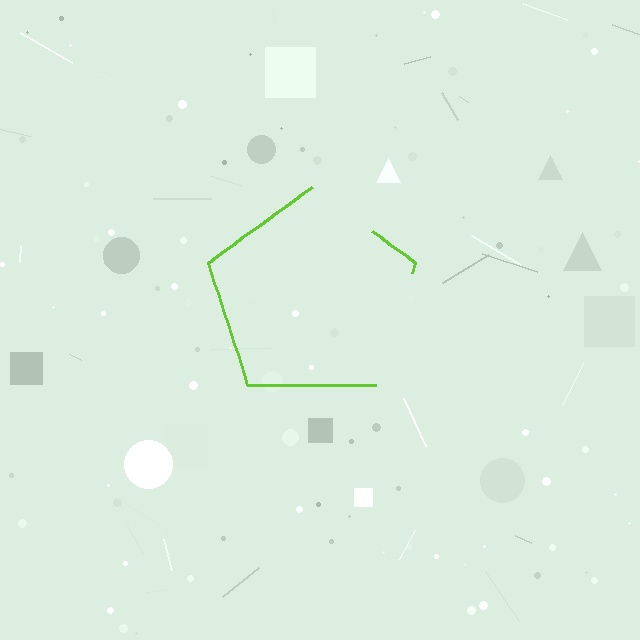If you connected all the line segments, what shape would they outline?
They would outline a pentagon.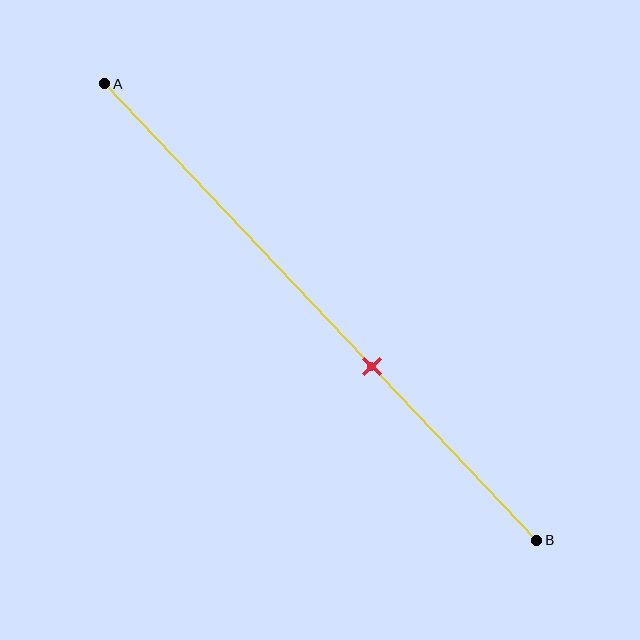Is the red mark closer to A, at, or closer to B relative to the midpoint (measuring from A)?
The red mark is closer to point B than the midpoint of segment AB.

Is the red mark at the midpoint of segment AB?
No, the mark is at about 60% from A, not at the 50% midpoint.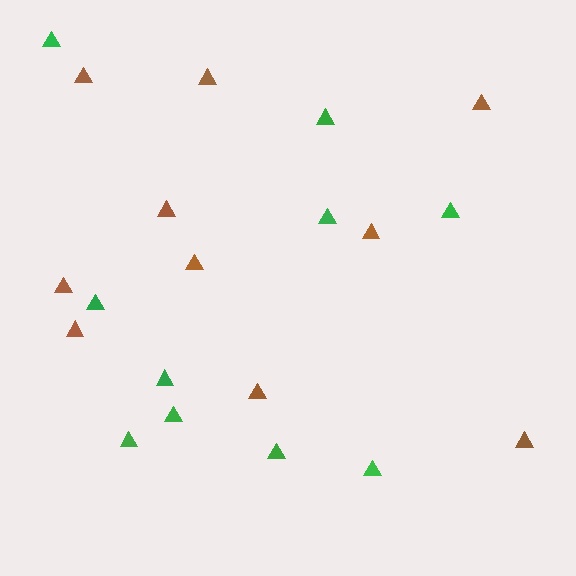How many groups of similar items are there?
There are 2 groups: one group of green triangles (10) and one group of brown triangles (10).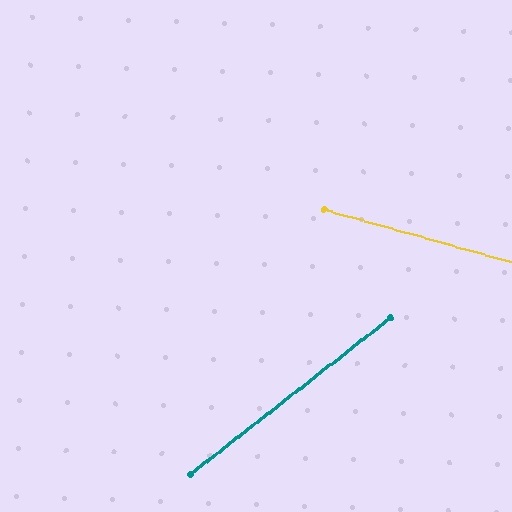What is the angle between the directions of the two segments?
Approximately 53 degrees.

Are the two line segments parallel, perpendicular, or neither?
Neither parallel nor perpendicular — they differ by about 53°.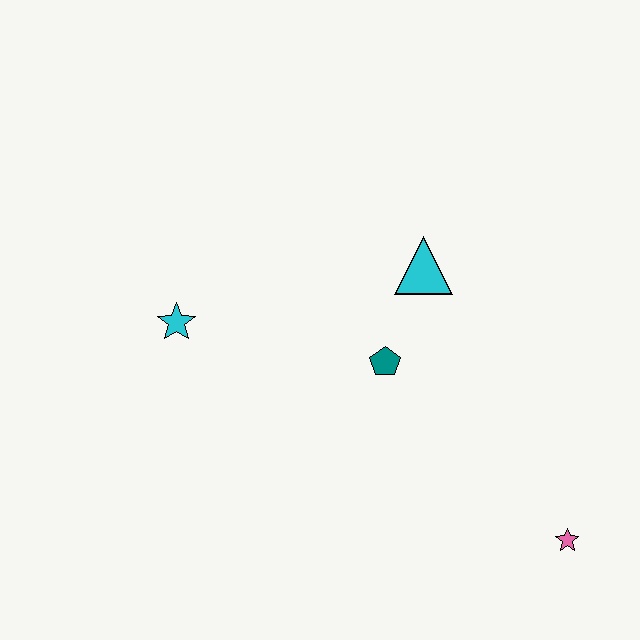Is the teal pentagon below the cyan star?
Yes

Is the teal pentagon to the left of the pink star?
Yes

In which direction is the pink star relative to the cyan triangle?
The pink star is below the cyan triangle.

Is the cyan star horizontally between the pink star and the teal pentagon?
No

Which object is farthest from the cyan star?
The pink star is farthest from the cyan star.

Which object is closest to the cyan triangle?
The teal pentagon is closest to the cyan triangle.